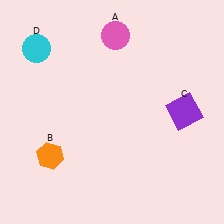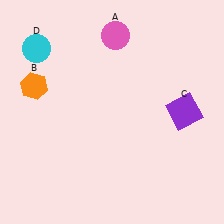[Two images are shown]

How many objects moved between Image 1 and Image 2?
1 object moved between the two images.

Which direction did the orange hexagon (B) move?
The orange hexagon (B) moved up.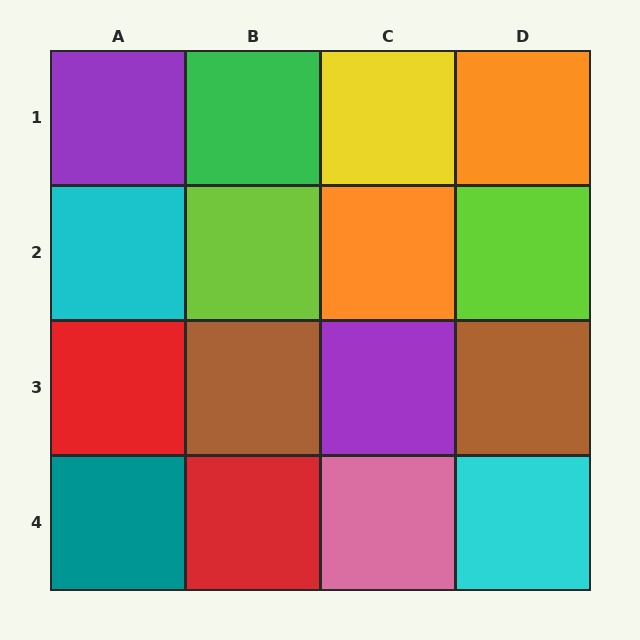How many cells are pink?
1 cell is pink.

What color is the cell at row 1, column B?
Green.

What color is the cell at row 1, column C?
Yellow.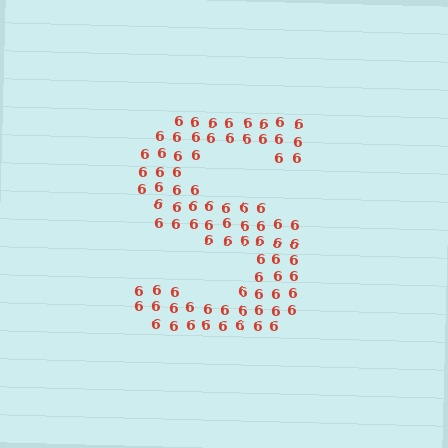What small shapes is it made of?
It is made of small digit 6's.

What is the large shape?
The large shape is the letter S.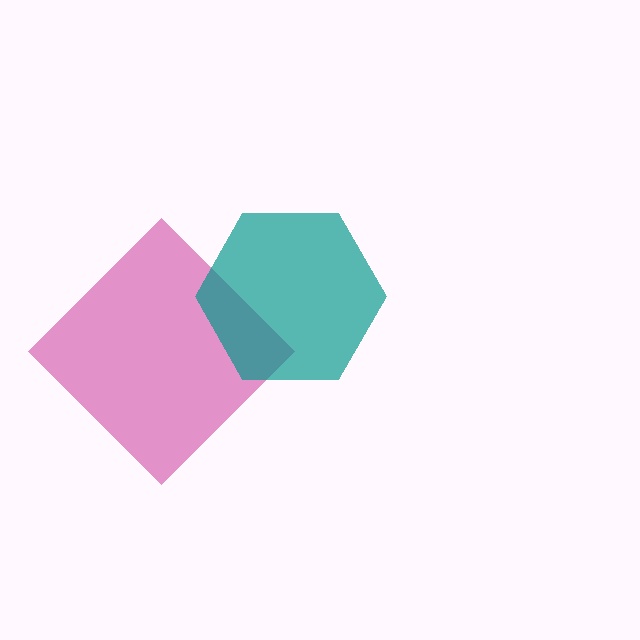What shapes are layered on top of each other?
The layered shapes are: a magenta diamond, a teal hexagon.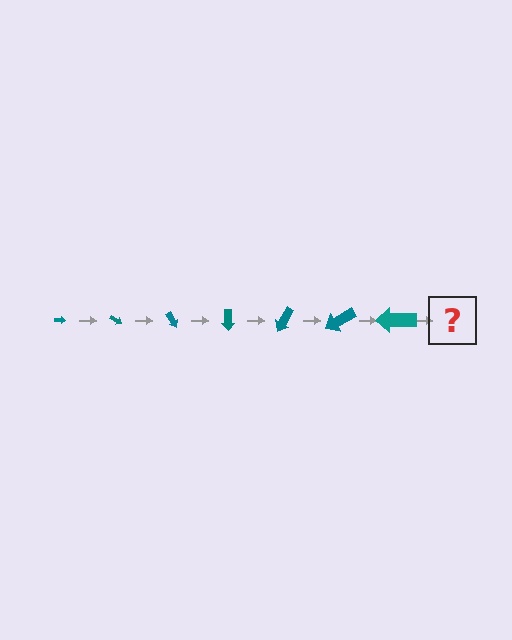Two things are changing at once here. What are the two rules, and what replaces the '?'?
The two rules are that the arrow grows larger each step and it rotates 30 degrees each step. The '?' should be an arrow, larger than the previous one and rotated 210 degrees from the start.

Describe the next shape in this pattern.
It should be an arrow, larger than the previous one and rotated 210 degrees from the start.